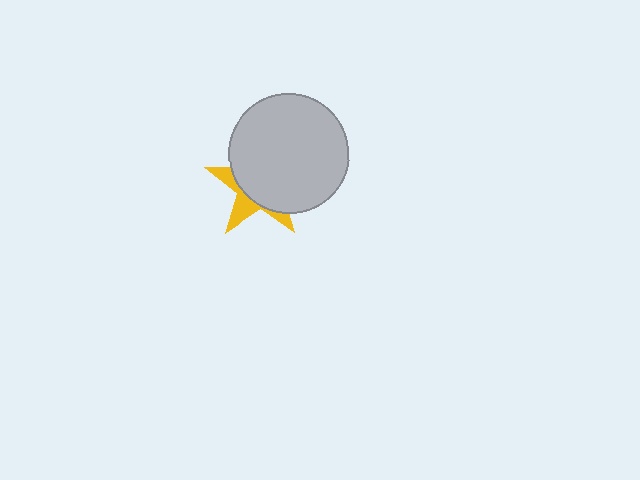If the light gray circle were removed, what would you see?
You would see the complete yellow star.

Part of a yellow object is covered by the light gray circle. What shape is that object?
It is a star.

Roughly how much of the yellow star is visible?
A small part of it is visible (roughly 31%).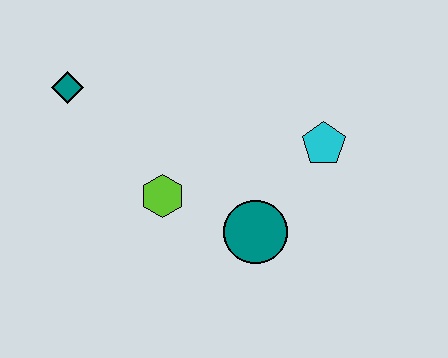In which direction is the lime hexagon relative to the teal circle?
The lime hexagon is to the left of the teal circle.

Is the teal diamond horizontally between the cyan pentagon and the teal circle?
No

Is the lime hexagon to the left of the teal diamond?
No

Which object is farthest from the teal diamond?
The cyan pentagon is farthest from the teal diamond.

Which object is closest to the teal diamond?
The lime hexagon is closest to the teal diamond.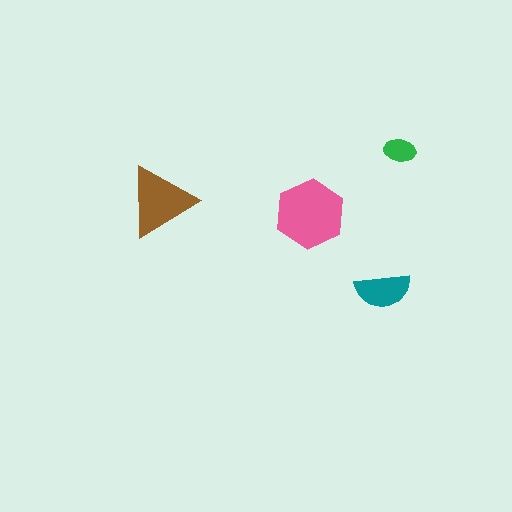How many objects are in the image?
There are 4 objects in the image.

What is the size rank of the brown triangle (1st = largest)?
2nd.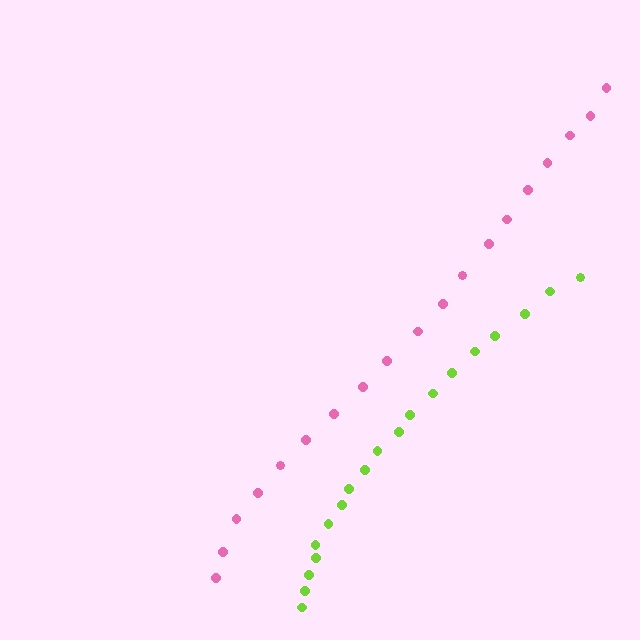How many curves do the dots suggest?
There are 2 distinct paths.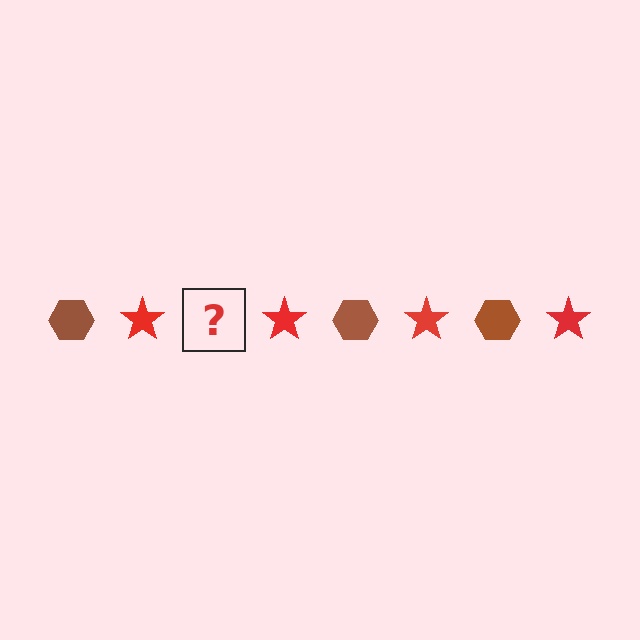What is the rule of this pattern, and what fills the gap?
The rule is that the pattern alternates between brown hexagon and red star. The gap should be filled with a brown hexagon.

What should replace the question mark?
The question mark should be replaced with a brown hexagon.